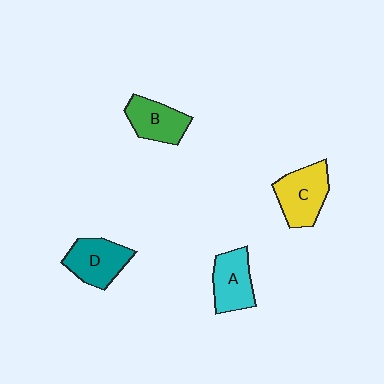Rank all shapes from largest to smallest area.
From largest to smallest: C (yellow), D (teal), A (cyan), B (green).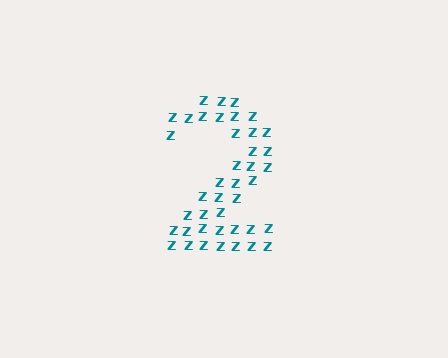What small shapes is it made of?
It is made of small letter Z's.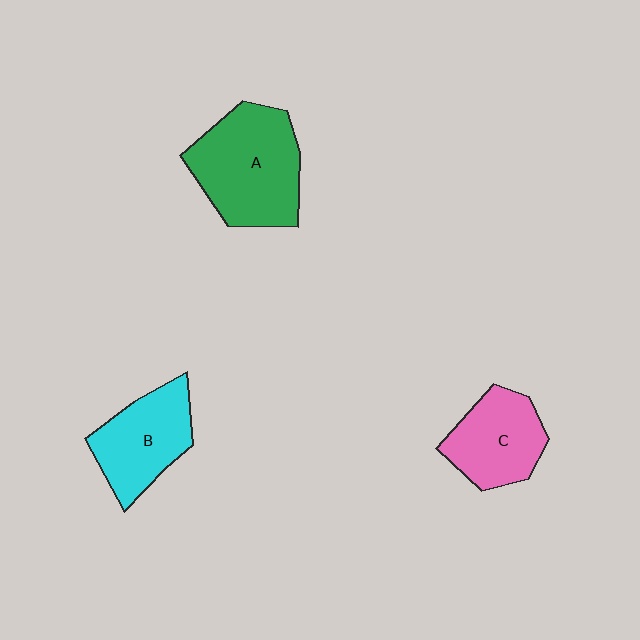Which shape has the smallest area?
Shape C (pink).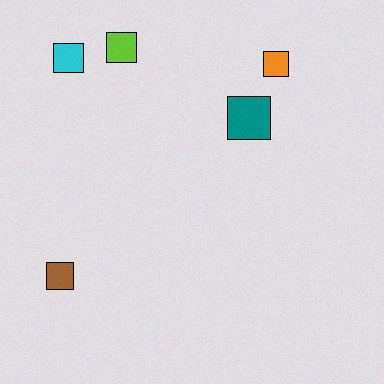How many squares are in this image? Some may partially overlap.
There are 5 squares.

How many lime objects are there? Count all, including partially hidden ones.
There is 1 lime object.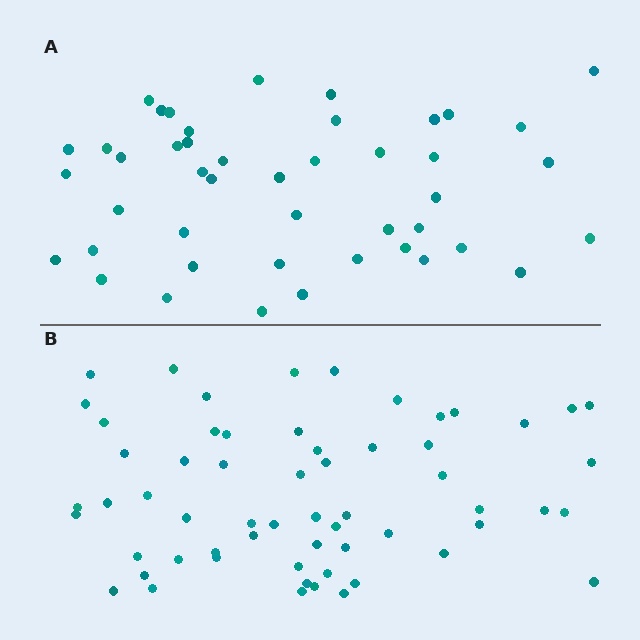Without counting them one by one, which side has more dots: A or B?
Region B (the bottom region) has more dots.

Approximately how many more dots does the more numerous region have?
Region B has approximately 15 more dots than region A.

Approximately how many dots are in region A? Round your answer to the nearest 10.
About 40 dots. (The exact count is 45, which rounds to 40.)